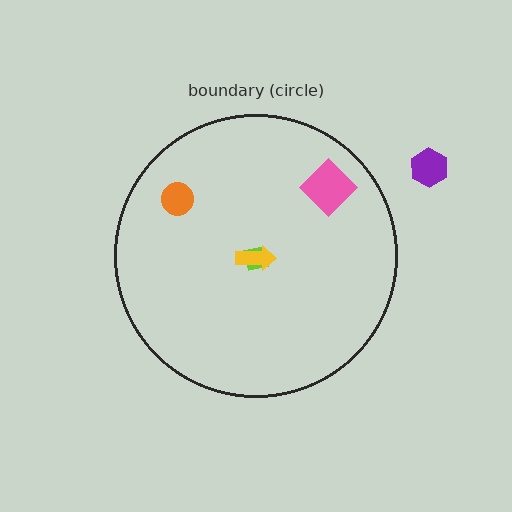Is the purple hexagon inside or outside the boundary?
Outside.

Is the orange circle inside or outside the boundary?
Inside.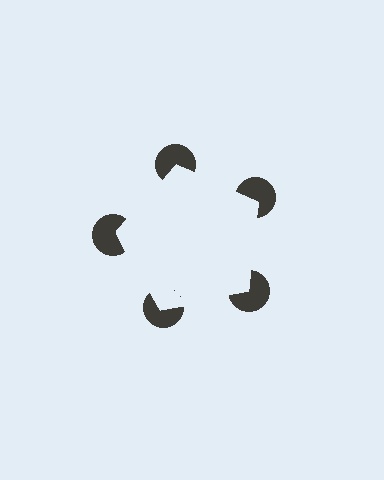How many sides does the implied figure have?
5 sides.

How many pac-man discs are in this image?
There are 5 — one at each vertex of the illusory pentagon.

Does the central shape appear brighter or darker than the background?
It typically appears slightly brighter than the background, even though no actual brightness change is drawn.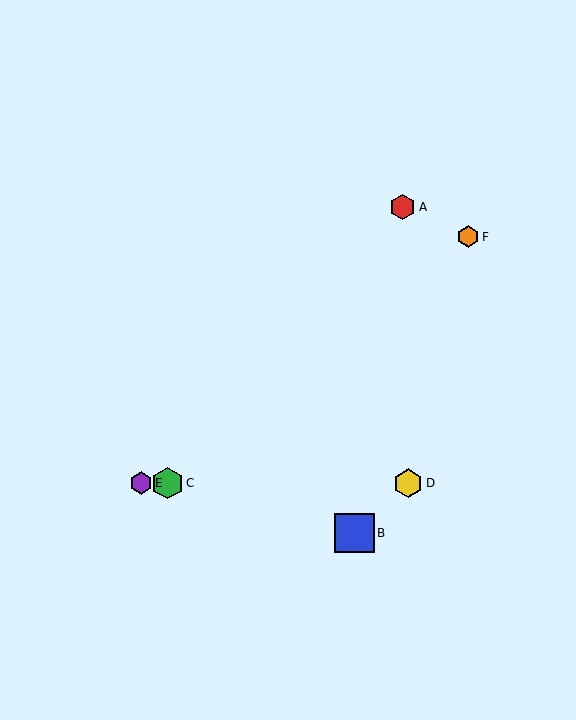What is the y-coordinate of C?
Object C is at y≈483.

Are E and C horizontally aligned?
Yes, both are at y≈483.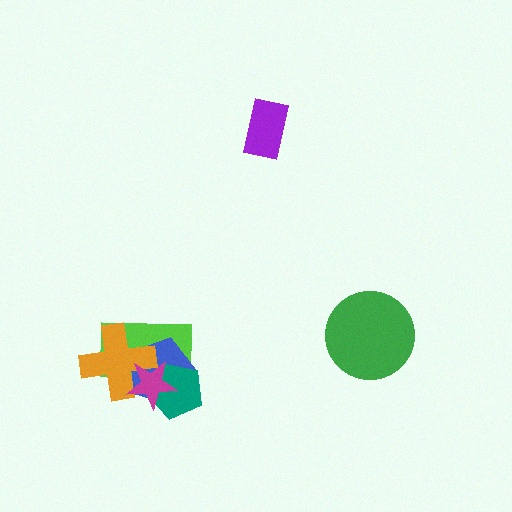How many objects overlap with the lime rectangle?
4 objects overlap with the lime rectangle.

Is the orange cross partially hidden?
Yes, it is partially covered by another shape.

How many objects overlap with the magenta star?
4 objects overlap with the magenta star.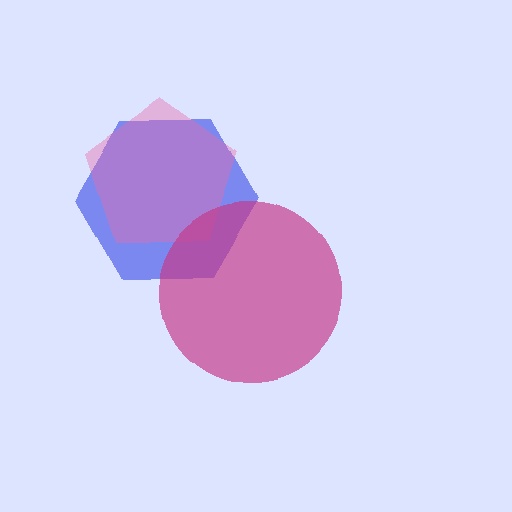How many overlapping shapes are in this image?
There are 3 overlapping shapes in the image.